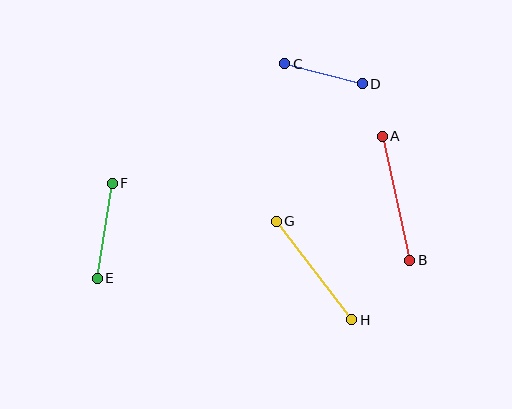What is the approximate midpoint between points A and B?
The midpoint is at approximately (396, 198) pixels.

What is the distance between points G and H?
The distance is approximately 124 pixels.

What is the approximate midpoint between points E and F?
The midpoint is at approximately (105, 231) pixels.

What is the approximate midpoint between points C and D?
The midpoint is at approximately (323, 74) pixels.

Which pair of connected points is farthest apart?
Points A and B are farthest apart.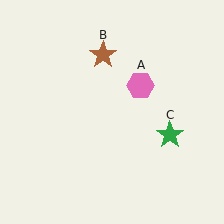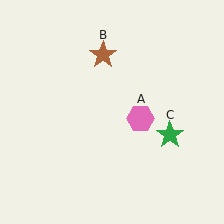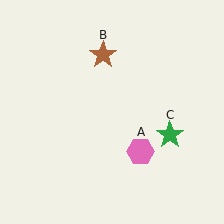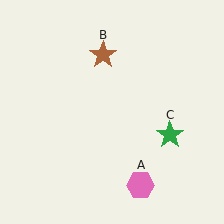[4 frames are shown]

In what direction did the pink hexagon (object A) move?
The pink hexagon (object A) moved down.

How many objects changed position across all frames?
1 object changed position: pink hexagon (object A).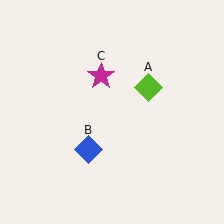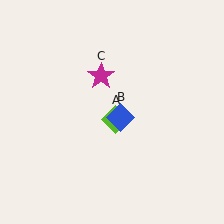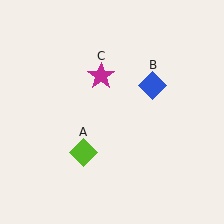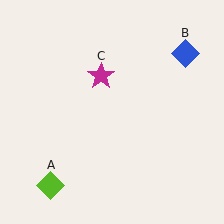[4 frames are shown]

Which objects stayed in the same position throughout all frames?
Magenta star (object C) remained stationary.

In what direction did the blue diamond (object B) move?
The blue diamond (object B) moved up and to the right.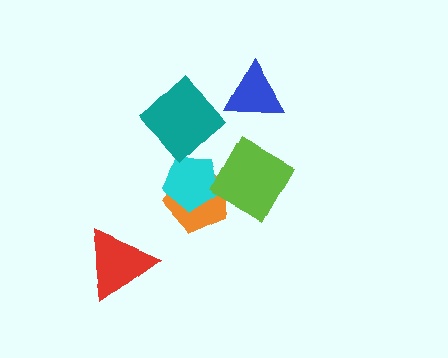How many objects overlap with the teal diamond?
0 objects overlap with the teal diamond.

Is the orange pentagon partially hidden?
Yes, it is partially covered by another shape.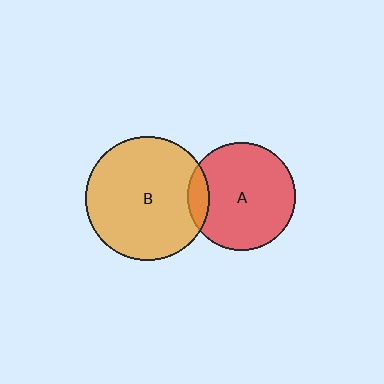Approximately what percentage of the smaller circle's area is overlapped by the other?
Approximately 10%.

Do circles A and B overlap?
Yes.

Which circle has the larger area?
Circle B (orange).